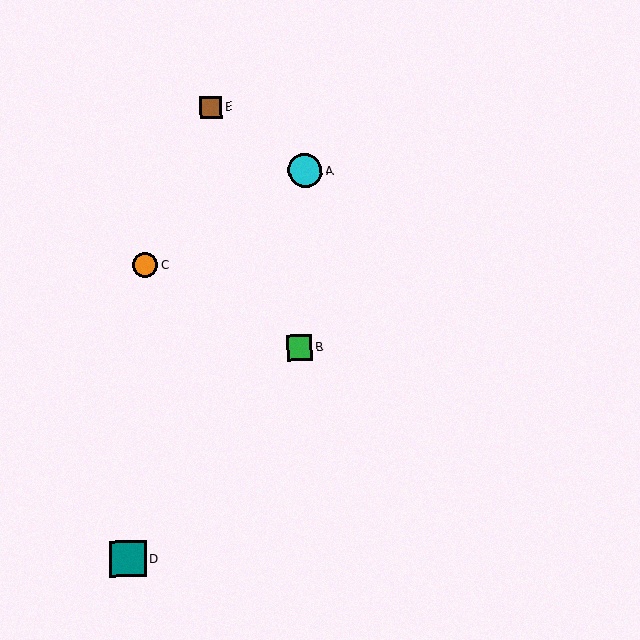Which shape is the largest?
The teal square (labeled D) is the largest.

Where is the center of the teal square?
The center of the teal square is at (128, 559).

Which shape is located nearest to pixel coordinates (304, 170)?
The cyan circle (labeled A) at (305, 171) is nearest to that location.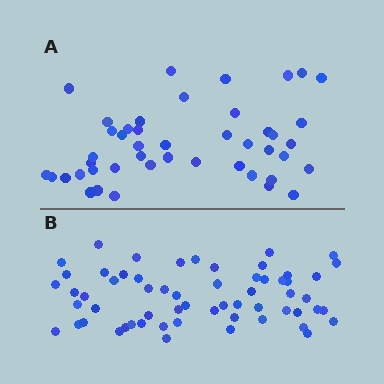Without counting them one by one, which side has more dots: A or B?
Region B (the bottom region) has more dots.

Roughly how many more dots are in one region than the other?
Region B has approximately 15 more dots than region A.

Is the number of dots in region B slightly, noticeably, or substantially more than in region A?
Region B has noticeably more, but not dramatically so. The ratio is roughly 1.3 to 1.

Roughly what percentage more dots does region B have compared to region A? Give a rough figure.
About 35% more.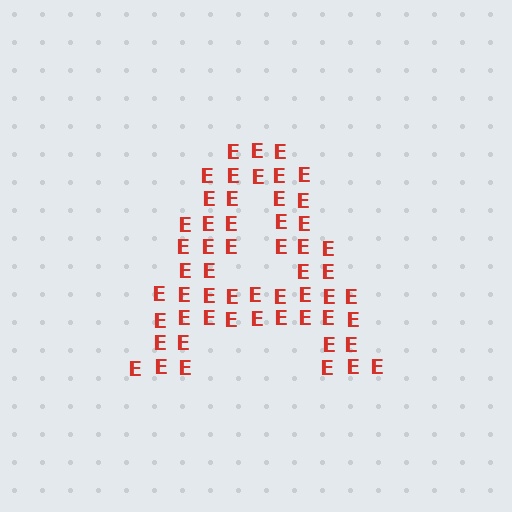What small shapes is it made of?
It is made of small letter E's.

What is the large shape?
The large shape is the letter A.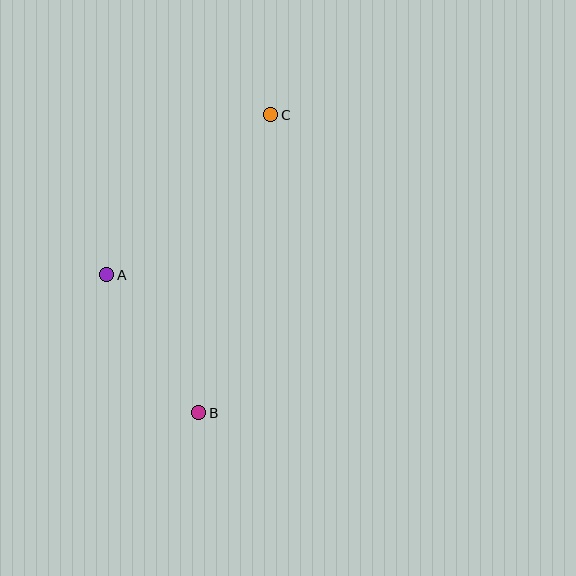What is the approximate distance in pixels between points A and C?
The distance between A and C is approximately 229 pixels.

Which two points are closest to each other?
Points A and B are closest to each other.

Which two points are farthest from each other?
Points B and C are farthest from each other.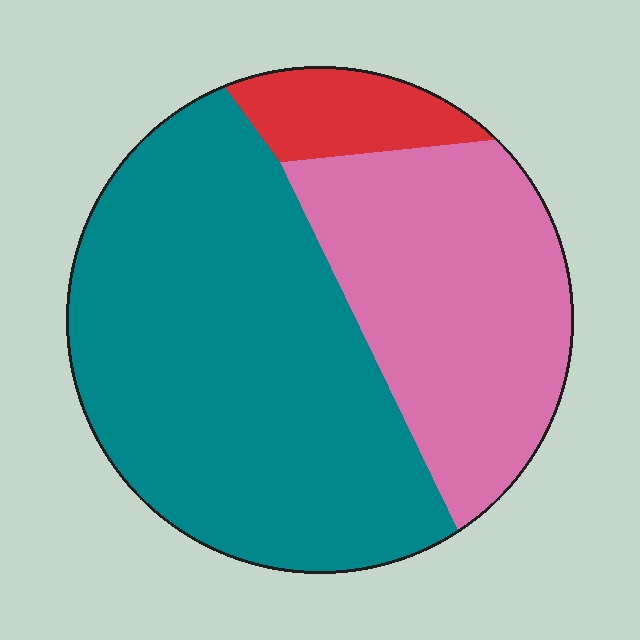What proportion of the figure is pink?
Pink covers around 35% of the figure.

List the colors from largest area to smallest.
From largest to smallest: teal, pink, red.